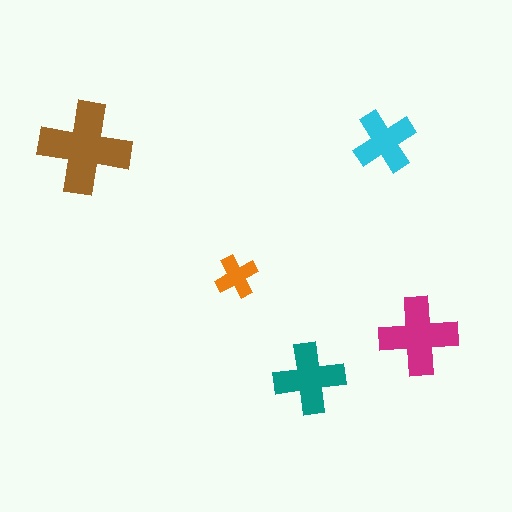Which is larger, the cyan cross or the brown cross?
The brown one.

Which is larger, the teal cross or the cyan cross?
The teal one.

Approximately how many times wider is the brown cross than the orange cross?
About 2 times wider.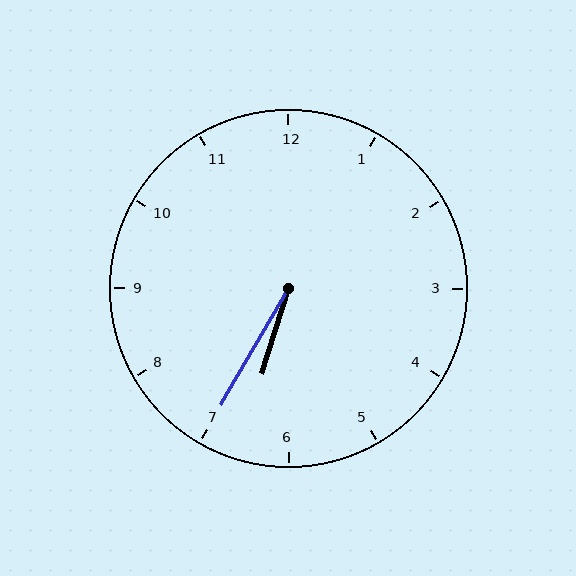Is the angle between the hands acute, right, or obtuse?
It is acute.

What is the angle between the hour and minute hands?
Approximately 12 degrees.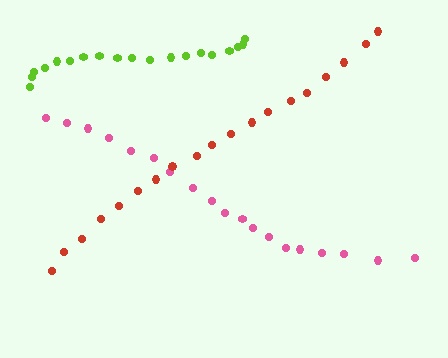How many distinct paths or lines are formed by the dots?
There are 3 distinct paths.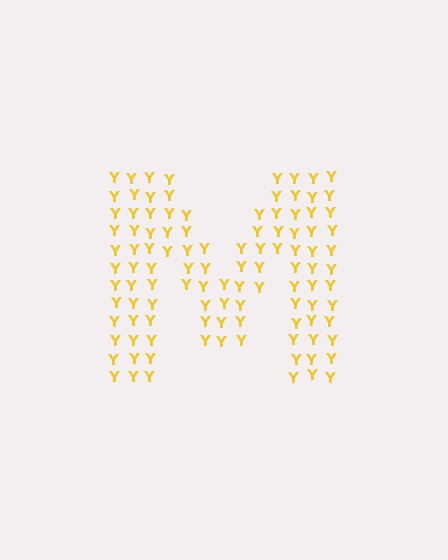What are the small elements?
The small elements are letter Y's.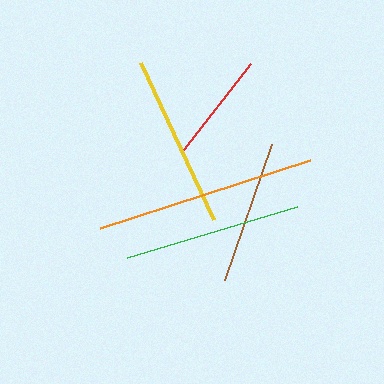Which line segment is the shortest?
The red line is the shortest at approximately 109 pixels.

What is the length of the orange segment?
The orange segment is approximately 220 pixels long.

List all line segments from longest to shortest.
From longest to shortest: orange, green, yellow, brown, red.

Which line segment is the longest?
The orange line is the longest at approximately 220 pixels.